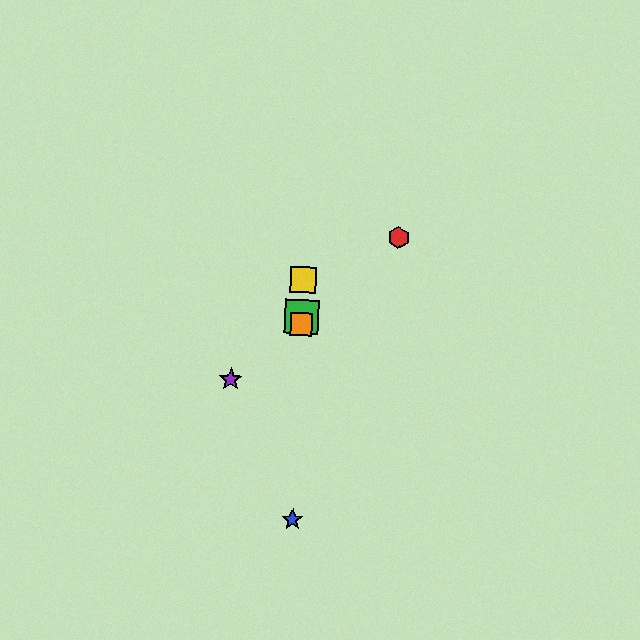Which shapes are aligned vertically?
The blue star, the green square, the yellow square, the orange square are aligned vertically.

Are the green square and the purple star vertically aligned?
No, the green square is at x≈302 and the purple star is at x≈231.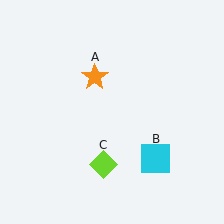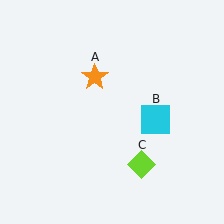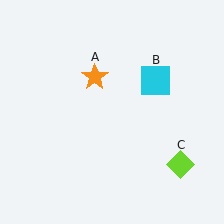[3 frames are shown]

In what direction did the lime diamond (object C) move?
The lime diamond (object C) moved right.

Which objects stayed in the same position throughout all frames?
Orange star (object A) remained stationary.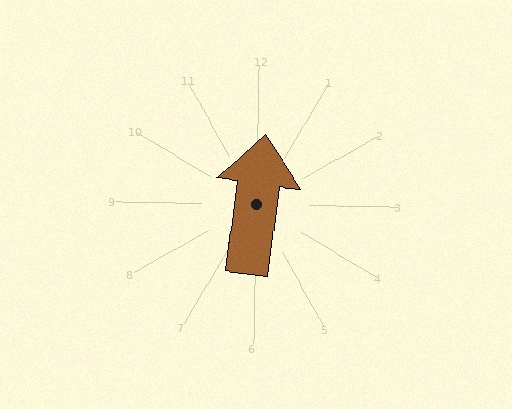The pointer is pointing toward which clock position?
Roughly 12 o'clock.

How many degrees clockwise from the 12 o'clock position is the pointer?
Approximately 7 degrees.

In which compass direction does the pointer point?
North.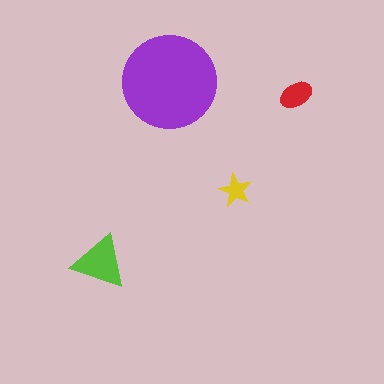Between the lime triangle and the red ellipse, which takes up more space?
The lime triangle.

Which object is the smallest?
The yellow star.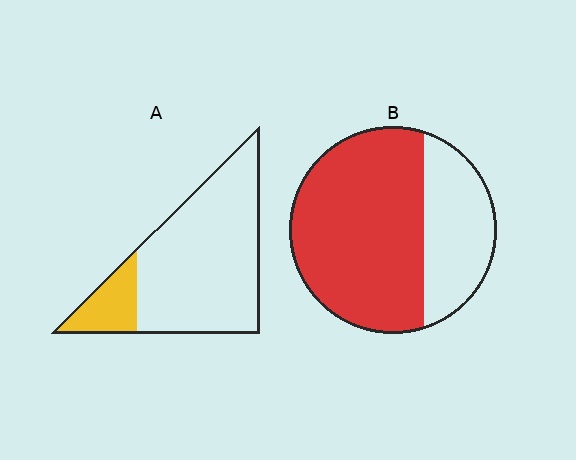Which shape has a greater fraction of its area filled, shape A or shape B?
Shape B.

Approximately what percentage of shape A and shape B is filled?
A is approximately 15% and B is approximately 70%.